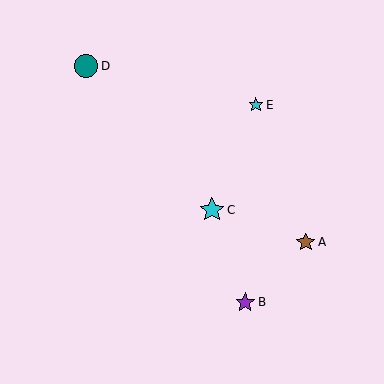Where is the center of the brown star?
The center of the brown star is at (306, 242).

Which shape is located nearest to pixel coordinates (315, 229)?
The brown star (labeled A) at (306, 242) is nearest to that location.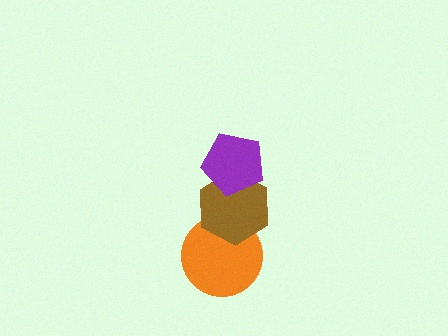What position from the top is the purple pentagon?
The purple pentagon is 1st from the top.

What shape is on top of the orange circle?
The brown hexagon is on top of the orange circle.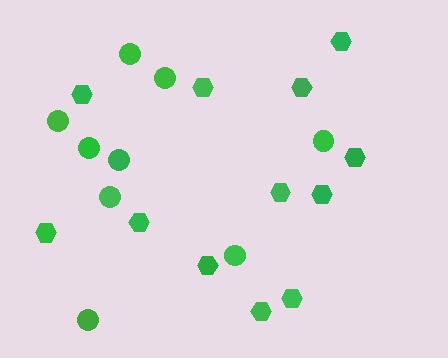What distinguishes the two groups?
There are 2 groups: one group of circles (9) and one group of hexagons (12).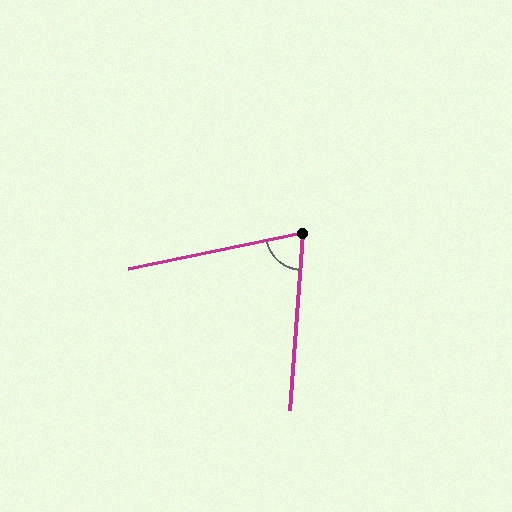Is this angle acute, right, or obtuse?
It is acute.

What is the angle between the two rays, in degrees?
Approximately 74 degrees.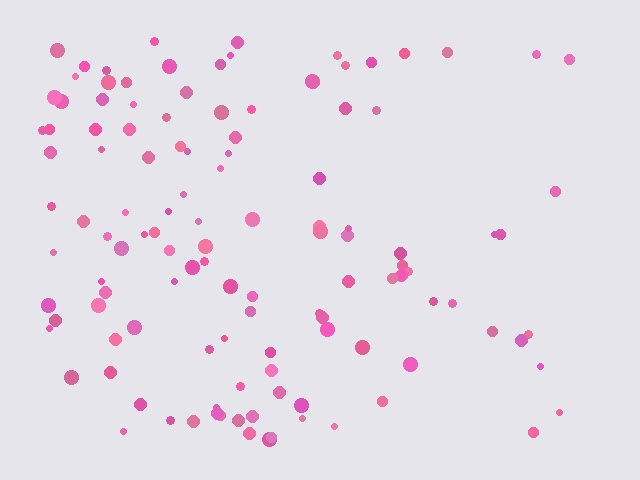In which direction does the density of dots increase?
From right to left, with the left side densest.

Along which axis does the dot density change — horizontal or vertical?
Horizontal.